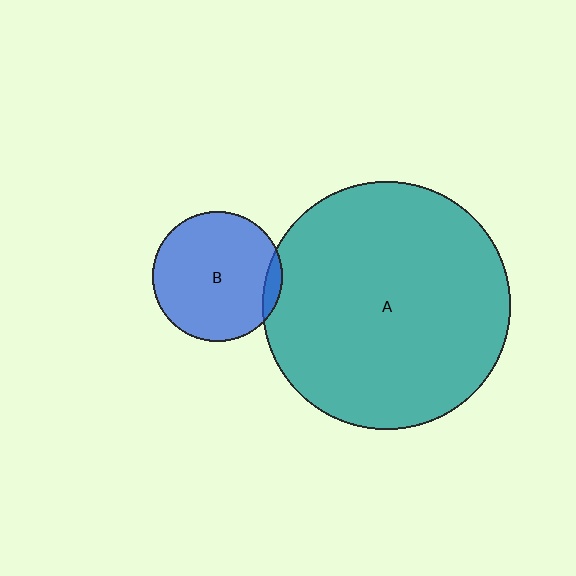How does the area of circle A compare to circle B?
Approximately 3.7 times.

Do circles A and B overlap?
Yes.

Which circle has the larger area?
Circle A (teal).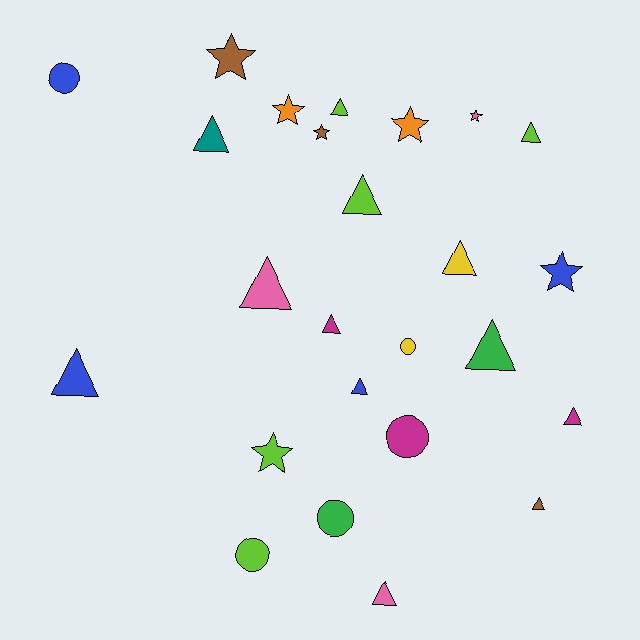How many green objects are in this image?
There are 2 green objects.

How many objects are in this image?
There are 25 objects.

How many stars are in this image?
There are 7 stars.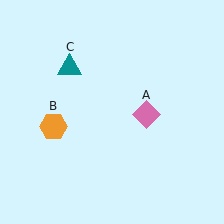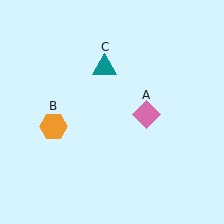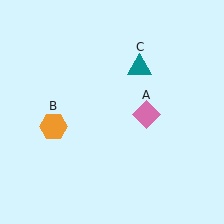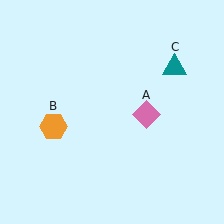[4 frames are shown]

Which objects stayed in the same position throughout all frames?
Pink diamond (object A) and orange hexagon (object B) remained stationary.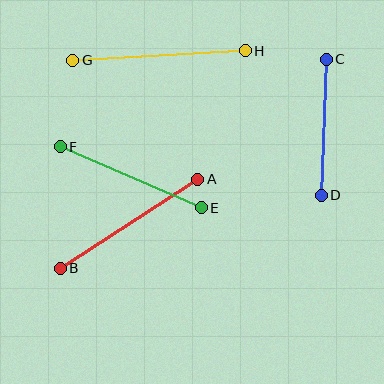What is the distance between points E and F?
The distance is approximately 154 pixels.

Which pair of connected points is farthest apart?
Points G and H are farthest apart.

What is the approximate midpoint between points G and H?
The midpoint is at approximately (159, 55) pixels.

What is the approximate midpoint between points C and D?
The midpoint is at approximately (324, 127) pixels.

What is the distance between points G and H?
The distance is approximately 173 pixels.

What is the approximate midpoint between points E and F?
The midpoint is at approximately (131, 177) pixels.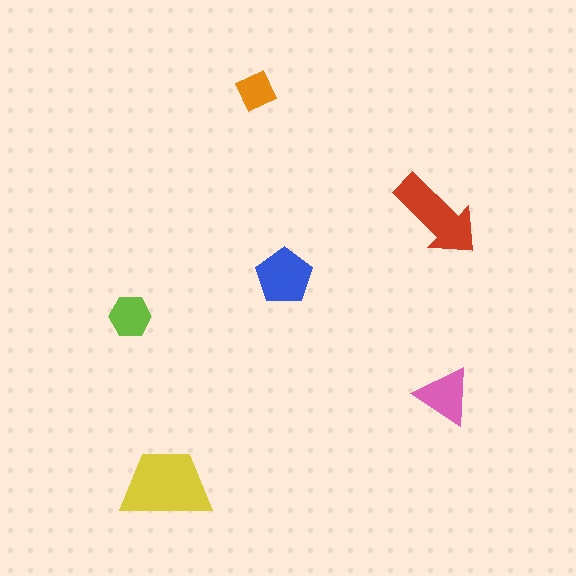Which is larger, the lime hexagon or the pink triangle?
The pink triangle.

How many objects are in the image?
There are 6 objects in the image.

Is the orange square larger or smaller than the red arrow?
Smaller.